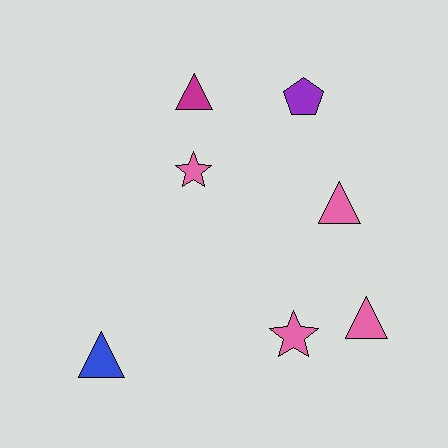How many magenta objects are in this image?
There is 1 magenta object.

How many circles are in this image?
There are no circles.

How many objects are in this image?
There are 7 objects.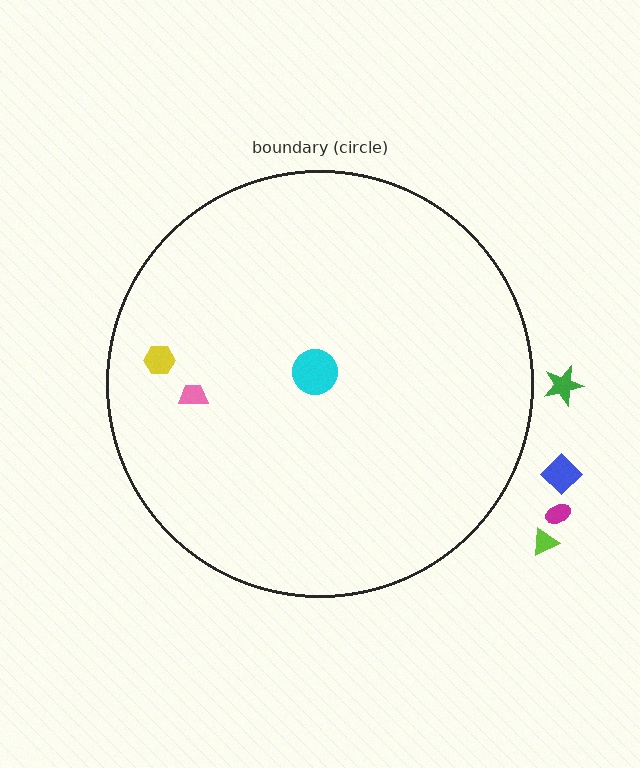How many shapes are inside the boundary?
3 inside, 4 outside.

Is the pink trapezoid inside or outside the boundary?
Inside.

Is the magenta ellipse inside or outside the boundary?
Outside.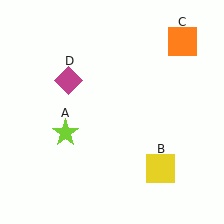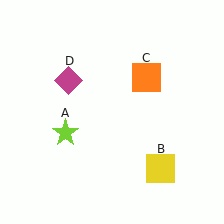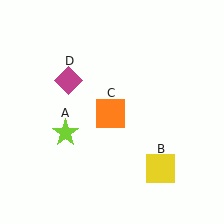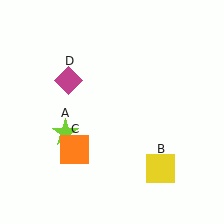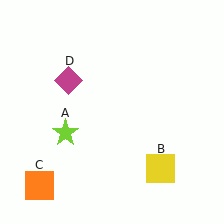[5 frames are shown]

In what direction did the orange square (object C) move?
The orange square (object C) moved down and to the left.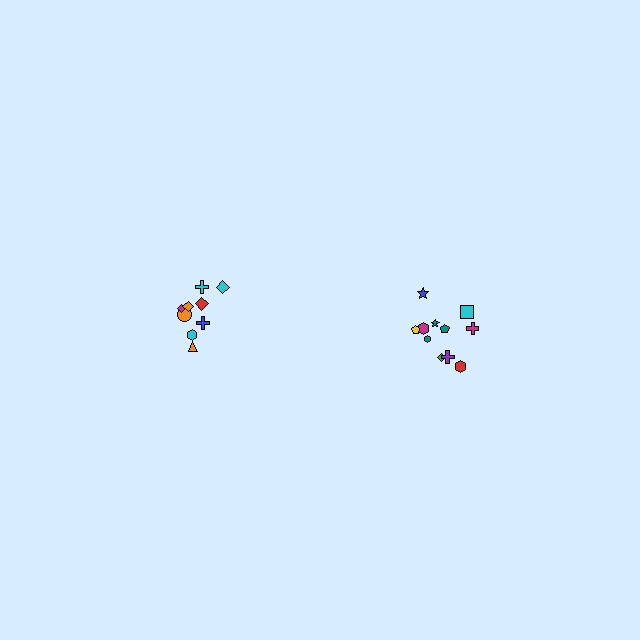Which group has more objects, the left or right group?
The right group.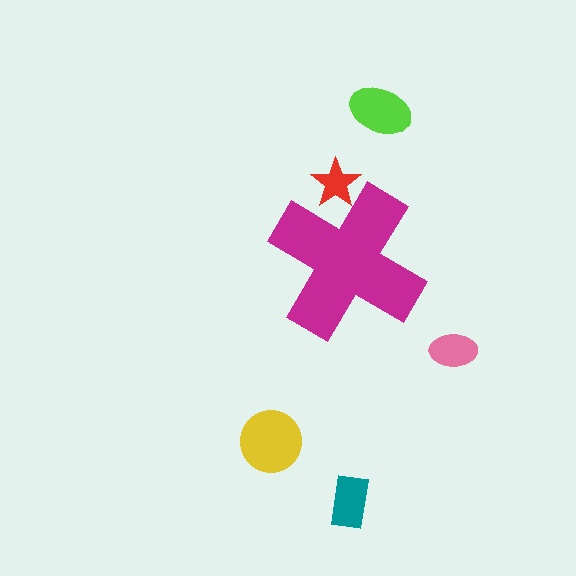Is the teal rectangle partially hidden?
No, the teal rectangle is fully visible.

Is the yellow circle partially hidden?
No, the yellow circle is fully visible.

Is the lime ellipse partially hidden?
No, the lime ellipse is fully visible.